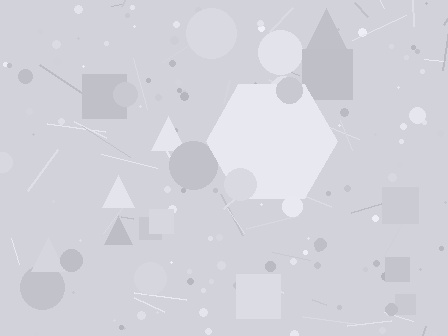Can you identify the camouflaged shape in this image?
The camouflaged shape is a hexagon.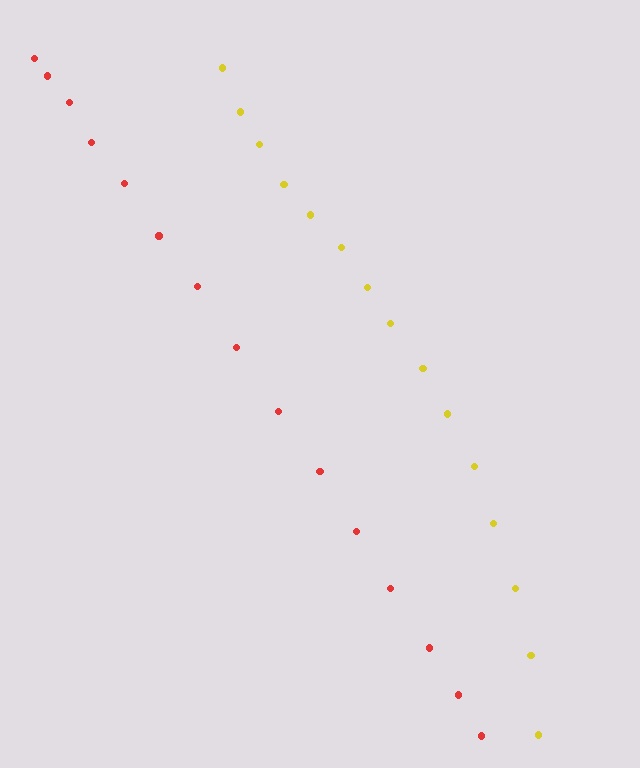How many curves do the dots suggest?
There are 2 distinct paths.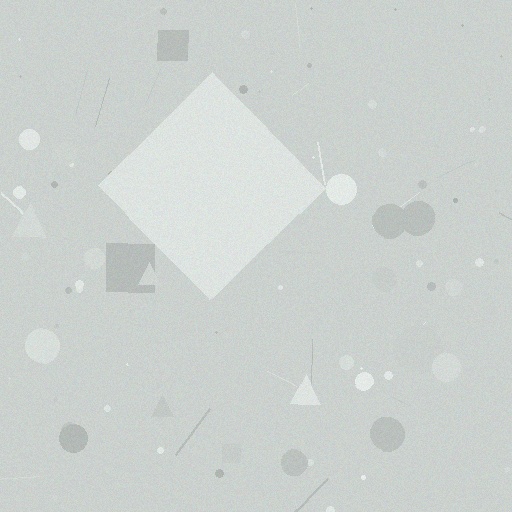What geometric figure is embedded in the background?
A diamond is embedded in the background.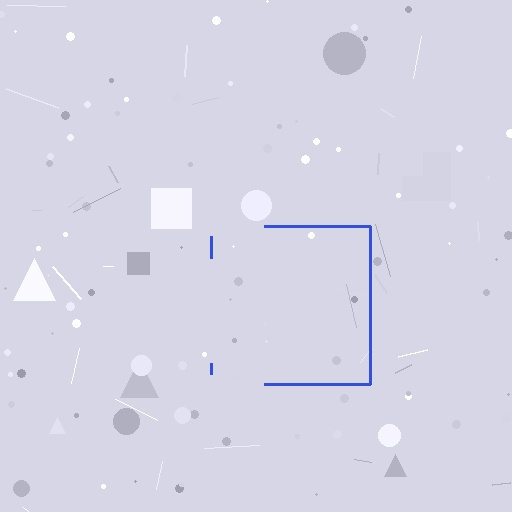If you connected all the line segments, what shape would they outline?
They would outline a square.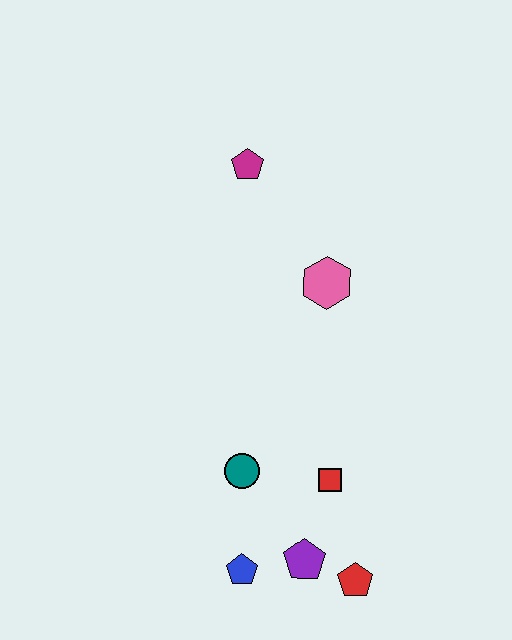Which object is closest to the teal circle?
The red square is closest to the teal circle.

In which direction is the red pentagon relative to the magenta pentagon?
The red pentagon is below the magenta pentagon.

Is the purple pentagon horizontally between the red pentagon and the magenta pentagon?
Yes